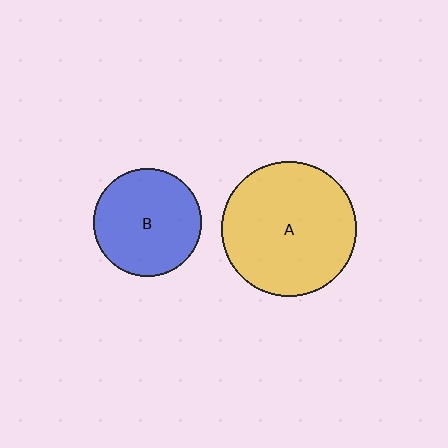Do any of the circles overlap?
No, none of the circles overlap.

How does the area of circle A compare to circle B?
Approximately 1.6 times.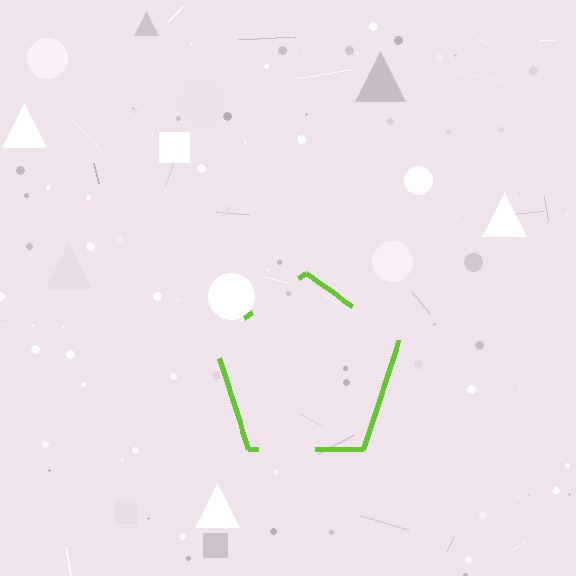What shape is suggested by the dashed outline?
The dashed outline suggests a pentagon.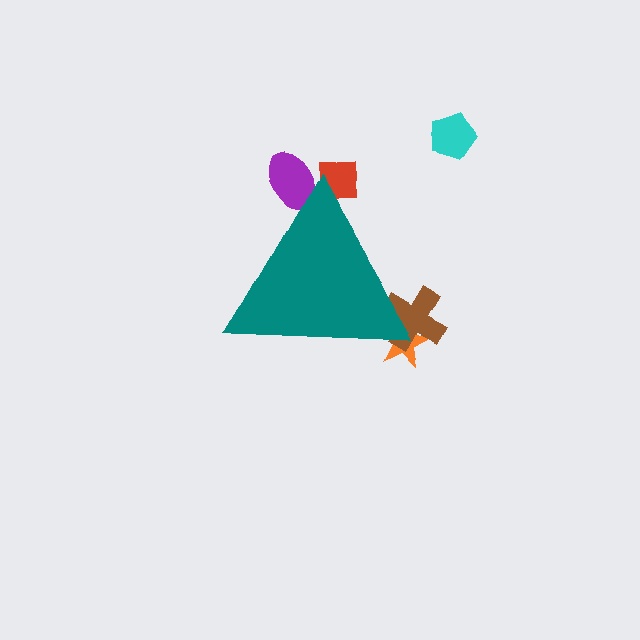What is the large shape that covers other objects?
A teal triangle.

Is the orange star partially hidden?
Yes, the orange star is partially hidden behind the teal triangle.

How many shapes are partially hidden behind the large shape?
4 shapes are partially hidden.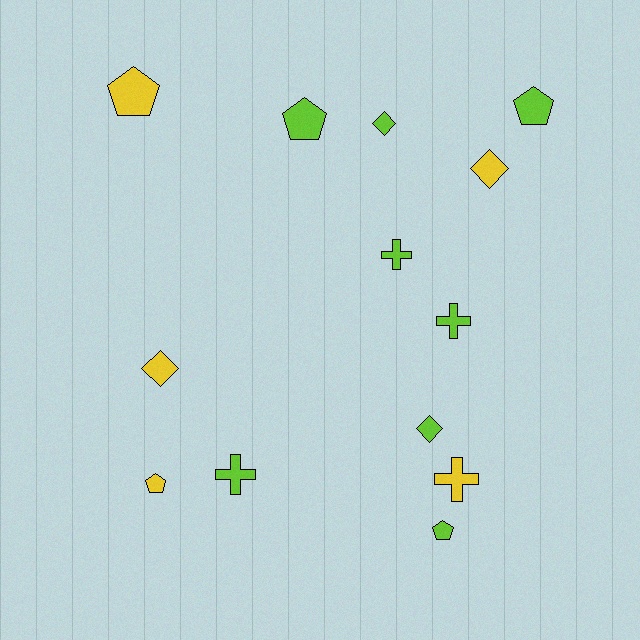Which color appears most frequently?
Lime, with 8 objects.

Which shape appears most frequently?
Pentagon, with 5 objects.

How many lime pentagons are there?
There are 3 lime pentagons.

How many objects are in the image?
There are 13 objects.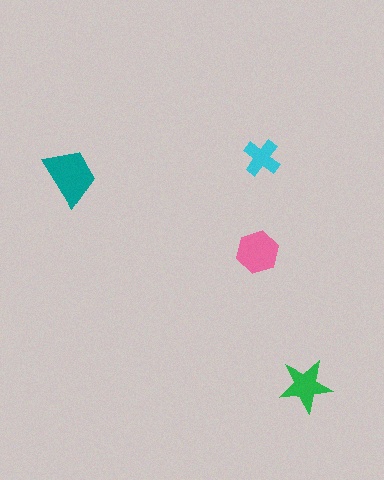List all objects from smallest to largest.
The cyan cross, the green star, the pink hexagon, the teal trapezoid.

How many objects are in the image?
There are 4 objects in the image.